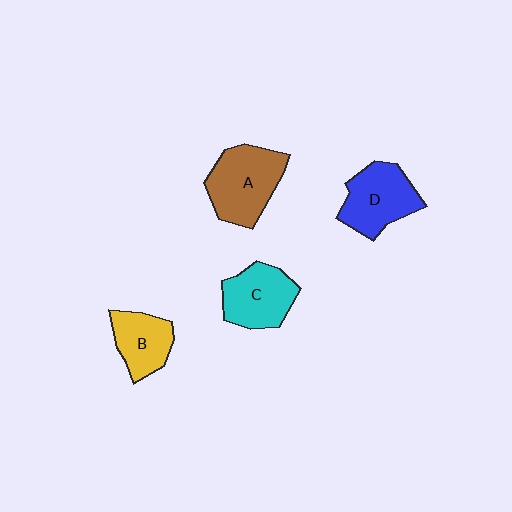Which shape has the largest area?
Shape A (brown).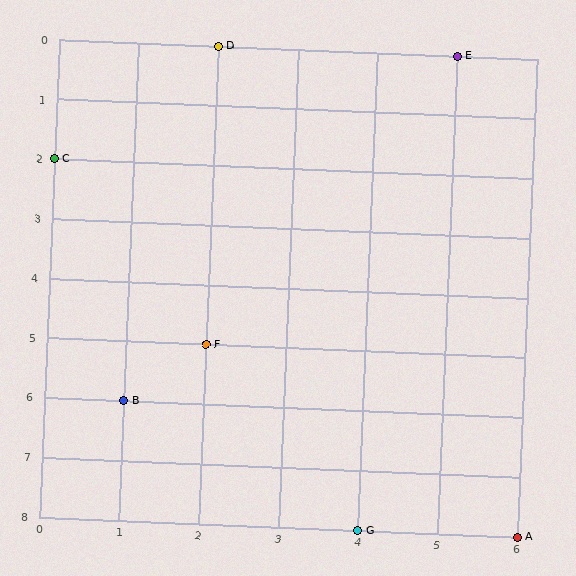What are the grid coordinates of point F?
Point F is at grid coordinates (2, 5).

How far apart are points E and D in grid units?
Points E and D are 3 columns apart.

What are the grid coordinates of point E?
Point E is at grid coordinates (5, 0).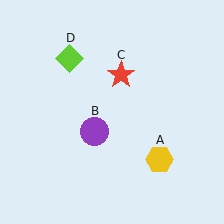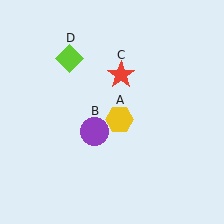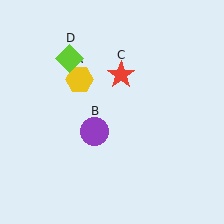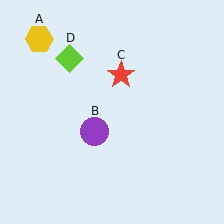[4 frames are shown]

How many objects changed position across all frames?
1 object changed position: yellow hexagon (object A).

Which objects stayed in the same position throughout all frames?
Purple circle (object B) and red star (object C) and lime diamond (object D) remained stationary.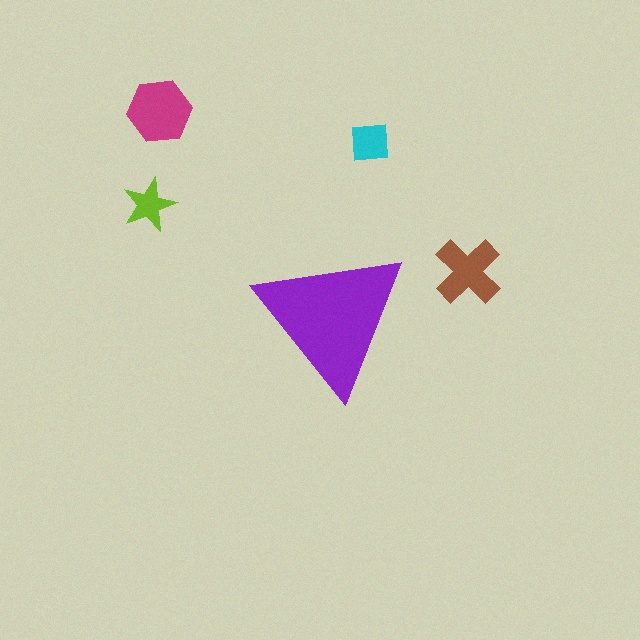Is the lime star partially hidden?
No, the lime star is fully visible.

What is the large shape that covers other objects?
A purple triangle.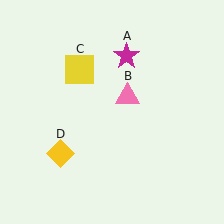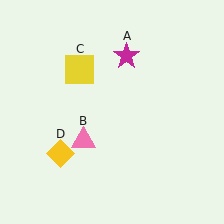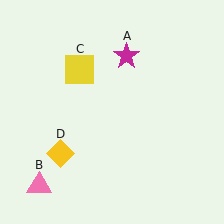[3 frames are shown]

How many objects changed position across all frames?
1 object changed position: pink triangle (object B).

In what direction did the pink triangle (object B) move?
The pink triangle (object B) moved down and to the left.